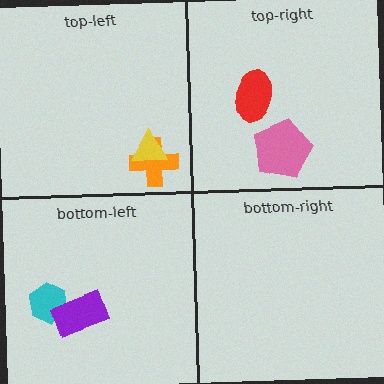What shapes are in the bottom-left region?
The cyan hexagon, the purple rectangle.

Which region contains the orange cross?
The top-left region.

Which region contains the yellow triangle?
The top-left region.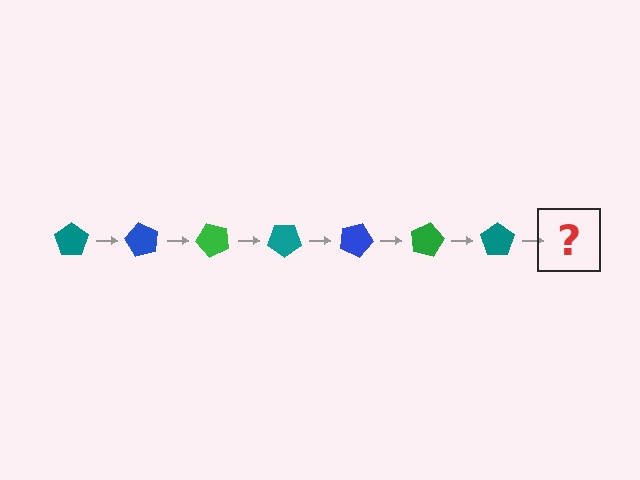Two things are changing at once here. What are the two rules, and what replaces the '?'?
The two rules are that it rotates 60 degrees each step and the color cycles through teal, blue, and green. The '?' should be a blue pentagon, rotated 420 degrees from the start.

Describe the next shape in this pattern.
It should be a blue pentagon, rotated 420 degrees from the start.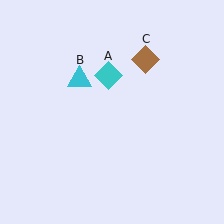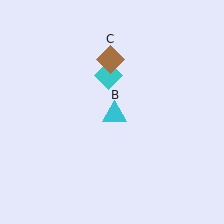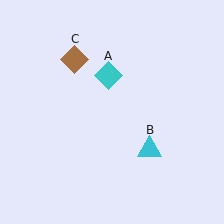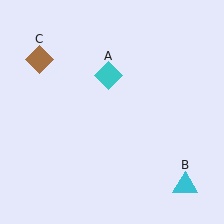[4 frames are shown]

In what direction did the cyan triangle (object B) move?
The cyan triangle (object B) moved down and to the right.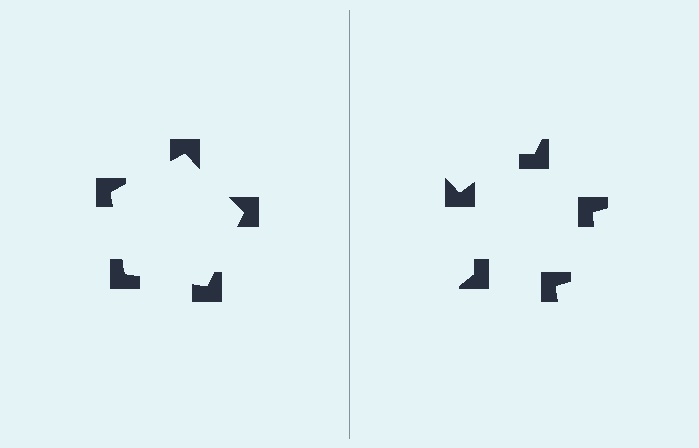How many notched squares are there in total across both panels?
10 — 5 on each side.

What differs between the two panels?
The notched squares are positioned identically on both sides; only the wedge orientations differ. On the left they align to a pentagon; on the right they are misaligned.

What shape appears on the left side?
An illusory pentagon.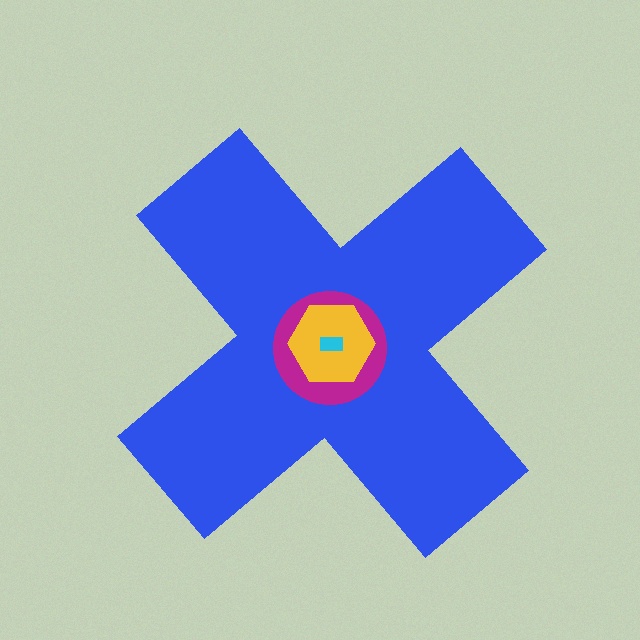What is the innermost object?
The cyan rectangle.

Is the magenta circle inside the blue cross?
Yes.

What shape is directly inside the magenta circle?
The yellow hexagon.